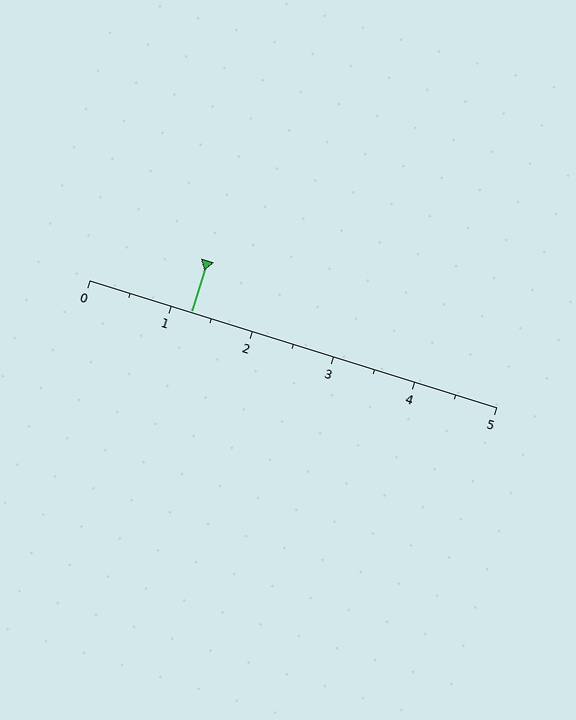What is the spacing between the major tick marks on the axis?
The major ticks are spaced 1 apart.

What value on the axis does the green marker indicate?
The marker indicates approximately 1.2.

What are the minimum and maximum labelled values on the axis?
The axis runs from 0 to 5.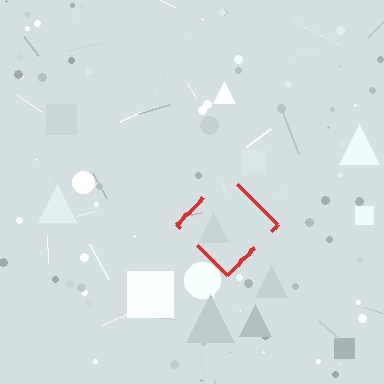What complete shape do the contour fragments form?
The contour fragments form a diamond.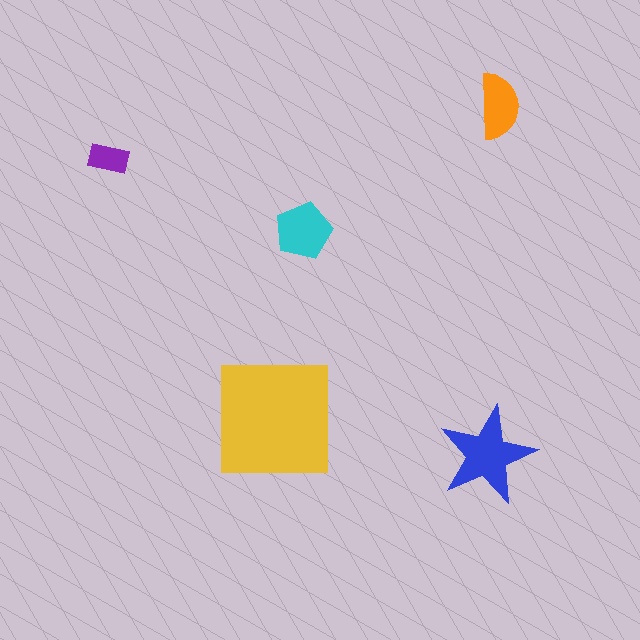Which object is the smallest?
The purple rectangle.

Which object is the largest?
The yellow square.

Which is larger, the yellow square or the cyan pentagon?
The yellow square.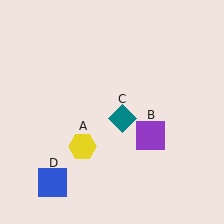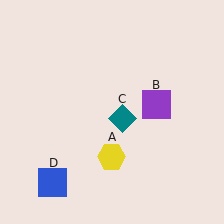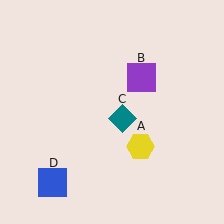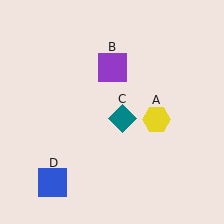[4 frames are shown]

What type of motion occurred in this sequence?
The yellow hexagon (object A), purple square (object B) rotated counterclockwise around the center of the scene.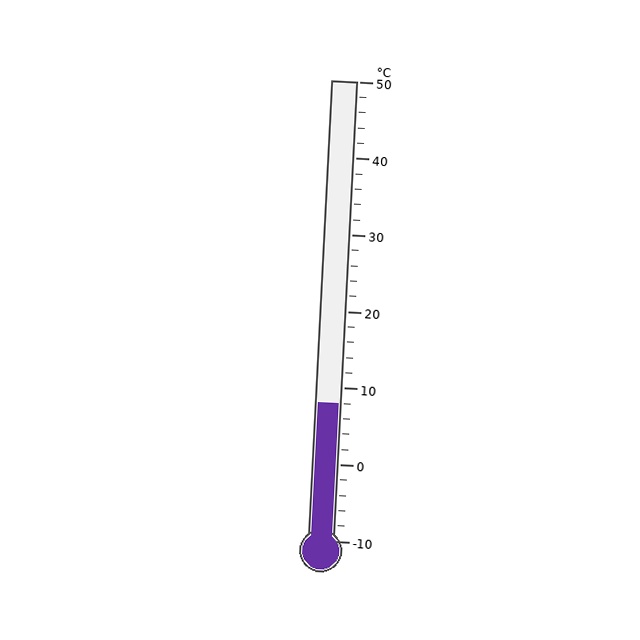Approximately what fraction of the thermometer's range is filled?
The thermometer is filled to approximately 30% of its range.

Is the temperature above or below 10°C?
The temperature is below 10°C.